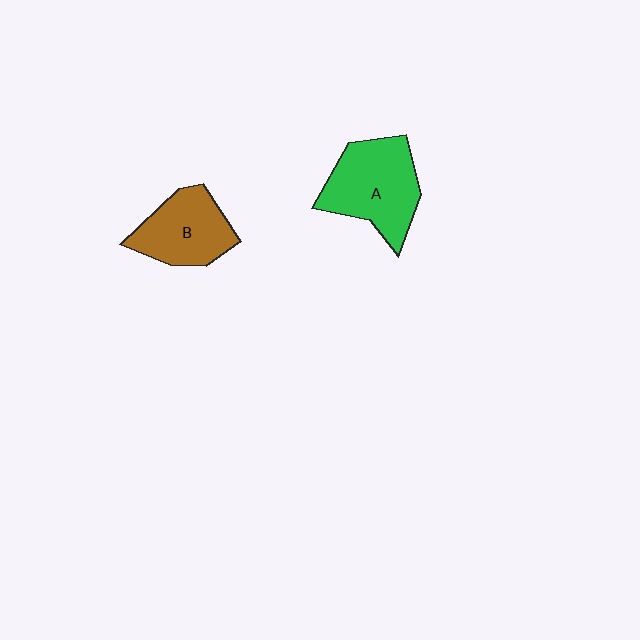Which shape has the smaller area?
Shape B (brown).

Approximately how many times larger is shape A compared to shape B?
Approximately 1.3 times.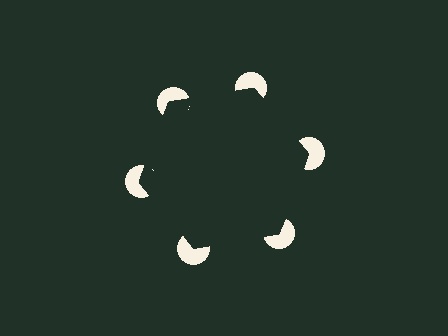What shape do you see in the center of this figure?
An illusory hexagon — its edges are inferred from the aligned wedge cuts in the pac-man discs, not physically drawn.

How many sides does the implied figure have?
6 sides.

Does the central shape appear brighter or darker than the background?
It typically appears slightly darker than the background, even though no actual brightness change is drawn.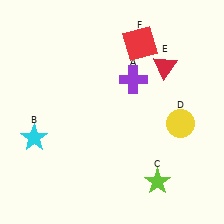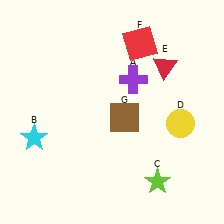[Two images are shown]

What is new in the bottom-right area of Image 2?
A brown square (G) was added in the bottom-right area of Image 2.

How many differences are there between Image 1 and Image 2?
There is 1 difference between the two images.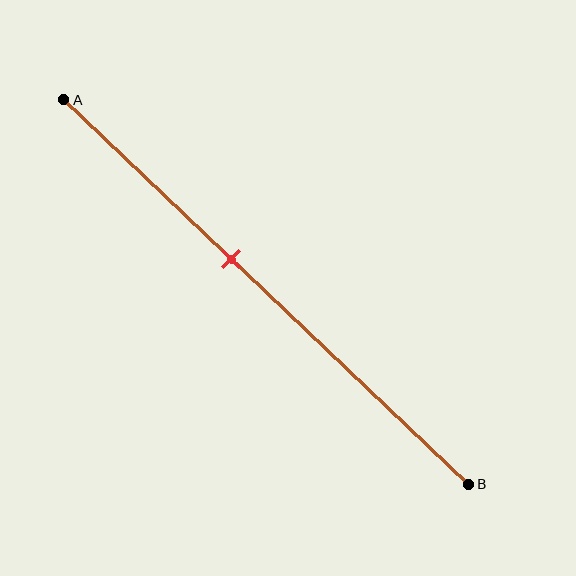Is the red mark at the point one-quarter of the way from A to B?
No, the mark is at about 40% from A, not at the 25% one-quarter point.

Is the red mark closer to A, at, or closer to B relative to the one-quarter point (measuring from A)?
The red mark is closer to point B than the one-quarter point of segment AB.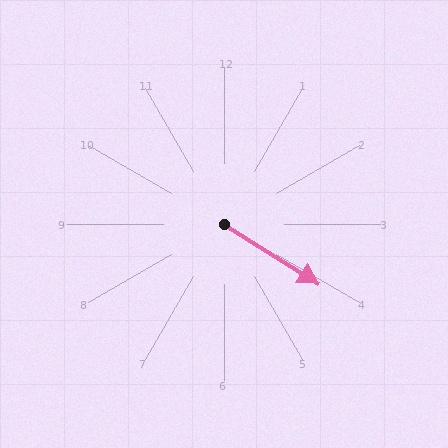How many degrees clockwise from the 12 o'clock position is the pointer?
Approximately 122 degrees.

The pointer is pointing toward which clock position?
Roughly 4 o'clock.